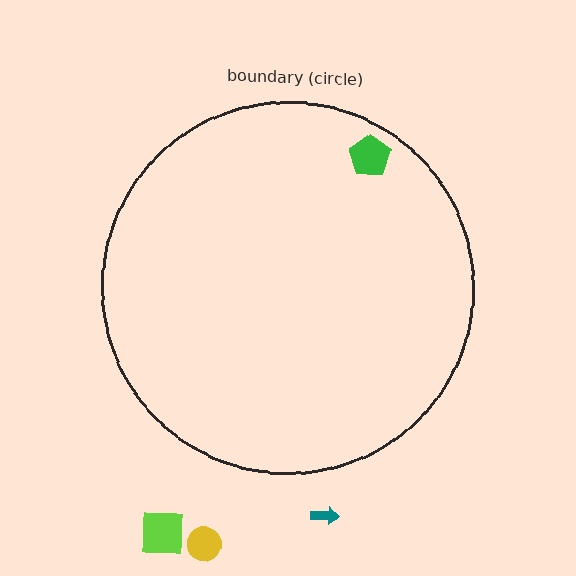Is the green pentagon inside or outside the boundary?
Inside.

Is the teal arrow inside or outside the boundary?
Outside.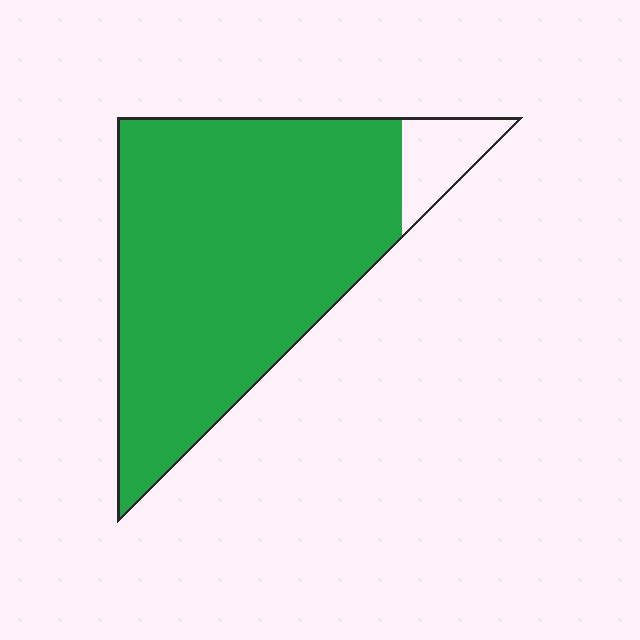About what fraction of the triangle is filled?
About nine tenths (9/10).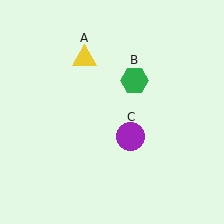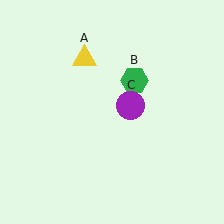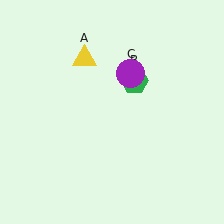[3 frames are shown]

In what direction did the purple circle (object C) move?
The purple circle (object C) moved up.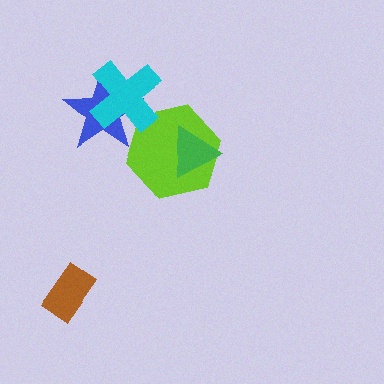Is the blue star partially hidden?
Yes, it is partially covered by another shape.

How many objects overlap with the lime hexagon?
3 objects overlap with the lime hexagon.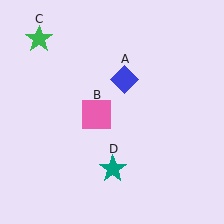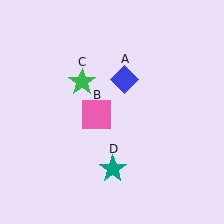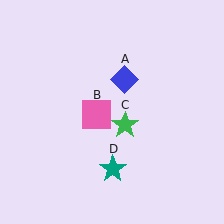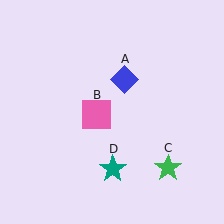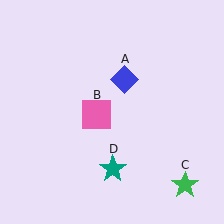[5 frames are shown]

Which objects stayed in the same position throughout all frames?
Blue diamond (object A) and pink square (object B) and teal star (object D) remained stationary.